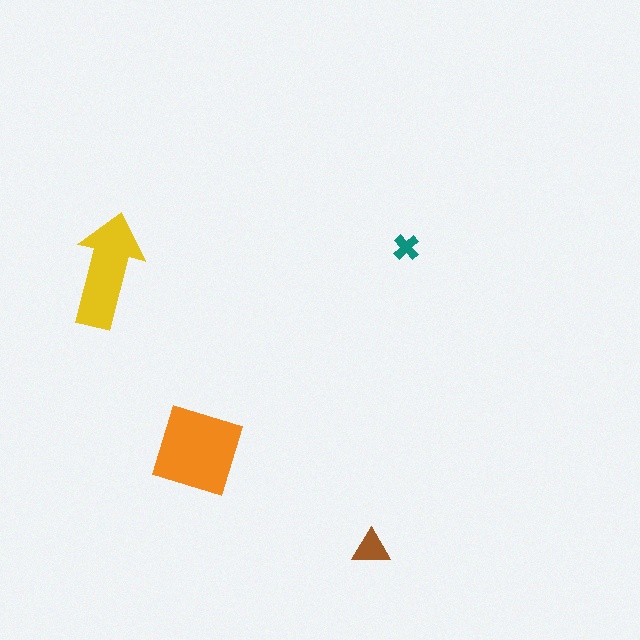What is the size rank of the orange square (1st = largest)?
1st.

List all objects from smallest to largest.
The teal cross, the brown triangle, the yellow arrow, the orange square.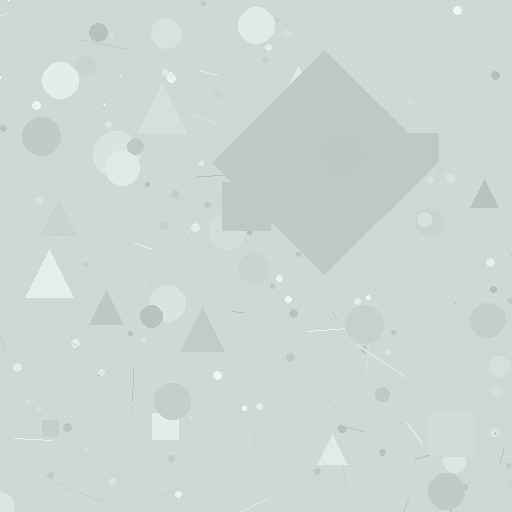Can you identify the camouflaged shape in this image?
The camouflaged shape is a diamond.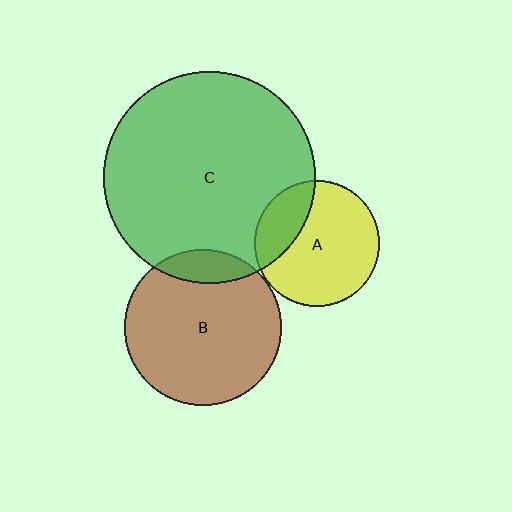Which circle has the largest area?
Circle C (green).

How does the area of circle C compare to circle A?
Approximately 2.8 times.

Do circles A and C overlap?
Yes.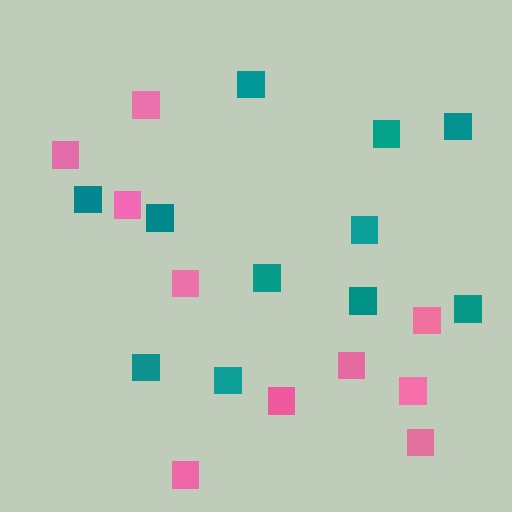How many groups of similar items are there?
There are 2 groups: one group of pink squares (10) and one group of teal squares (11).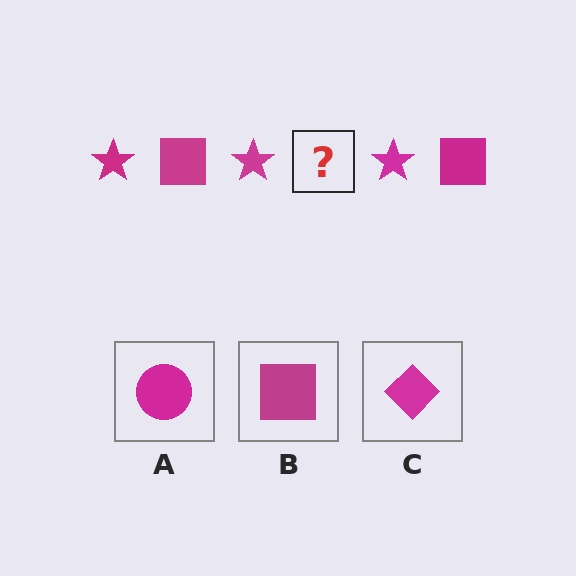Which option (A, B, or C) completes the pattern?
B.